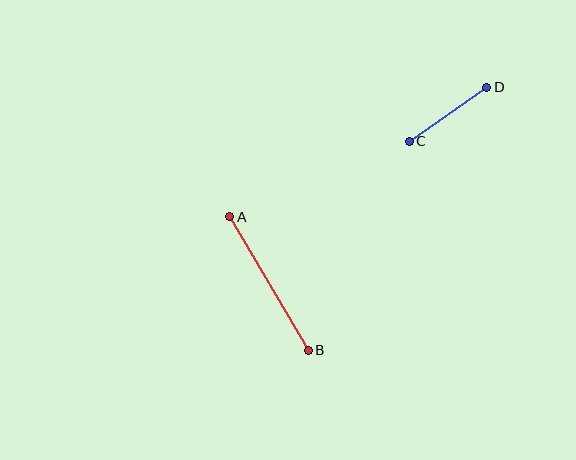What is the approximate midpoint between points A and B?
The midpoint is at approximately (269, 283) pixels.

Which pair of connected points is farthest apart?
Points A and B are farthest apart.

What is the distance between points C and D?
The distance is approximately 95 pixels.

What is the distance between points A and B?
The distance is approximately 155 pixels.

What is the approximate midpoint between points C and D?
The midpoint is at approximately (448, 114) pixels.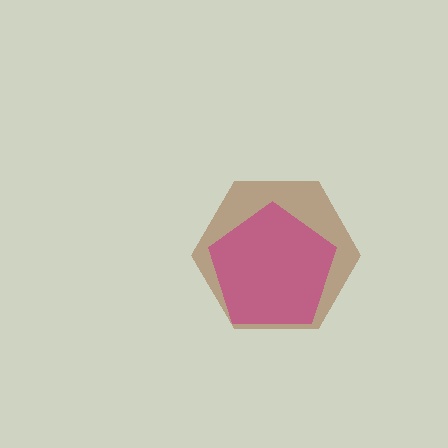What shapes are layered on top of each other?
The layered shapes are: a brown hexagon, a magenta pentagon.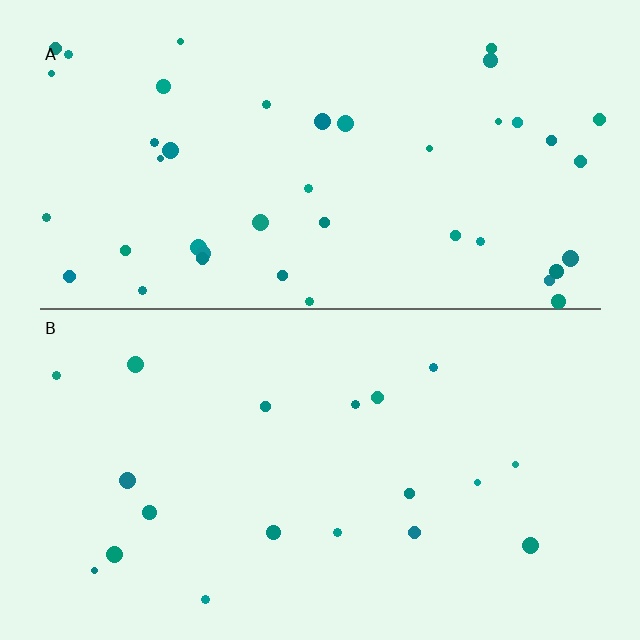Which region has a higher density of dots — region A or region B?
A (the top).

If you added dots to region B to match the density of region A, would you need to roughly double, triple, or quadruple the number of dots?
Approximately double.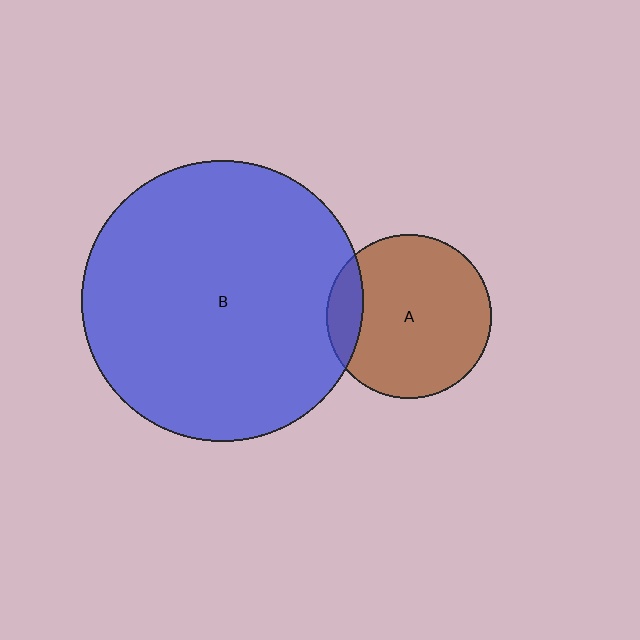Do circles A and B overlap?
Yes.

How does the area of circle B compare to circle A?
Approximately 2.9 times.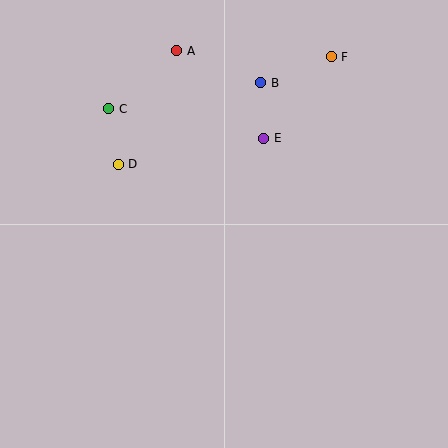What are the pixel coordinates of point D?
Point D is at (118, 164).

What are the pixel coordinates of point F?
Point F is at (331, 57).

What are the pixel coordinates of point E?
Point E is at (264, 138).